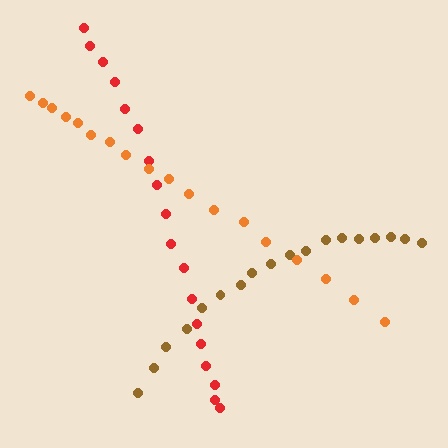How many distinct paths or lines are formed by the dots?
There are 3 distinct paths.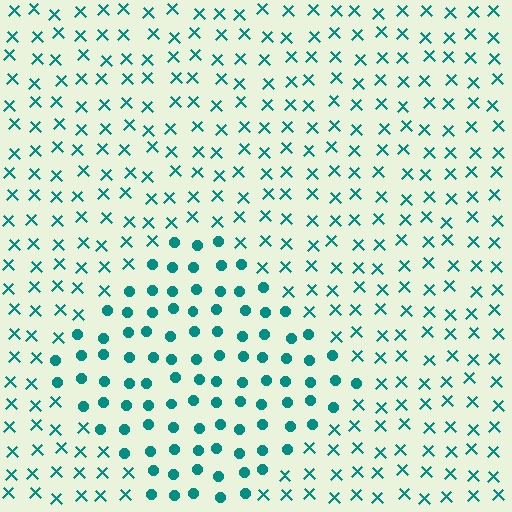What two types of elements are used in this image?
The image uses circles inside the diamond region and X marks outside it.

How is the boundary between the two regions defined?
The boundary is defined by a change in element shape: circles inside vs. X marks outside. All elements share the same color and spacing.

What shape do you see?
I see a diamond.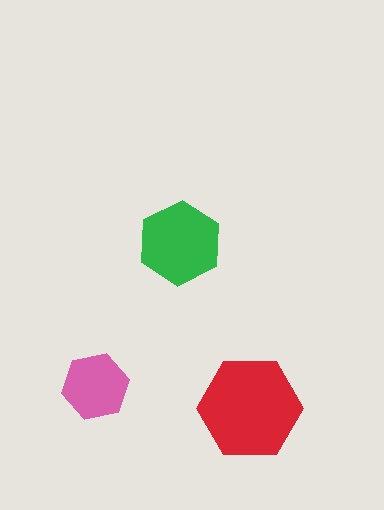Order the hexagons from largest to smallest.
the red one, the green one, the pink one.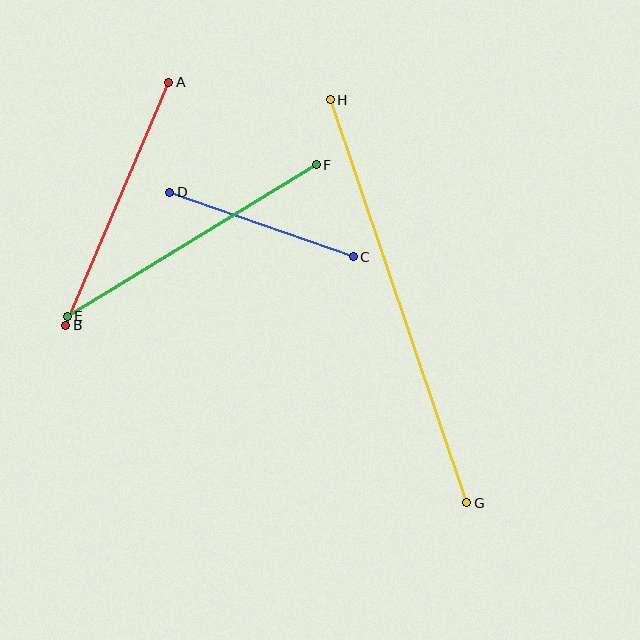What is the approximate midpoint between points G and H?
The midpoint is at approximately (398, 301) pixels.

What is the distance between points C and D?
The distance is approximately 195 pixels.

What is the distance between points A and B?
The distance is approximately 264 pixels.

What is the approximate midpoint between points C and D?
The midpoint is at approximately (261, 225) pixels.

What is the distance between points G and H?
The distance is approximately 426 pixels.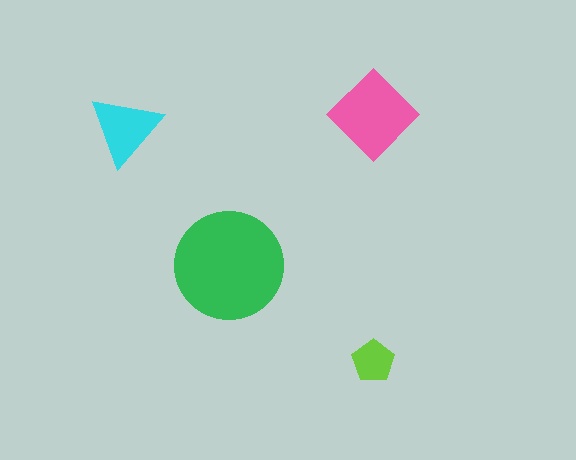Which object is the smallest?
The lime pentagon.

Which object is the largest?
The green circle.